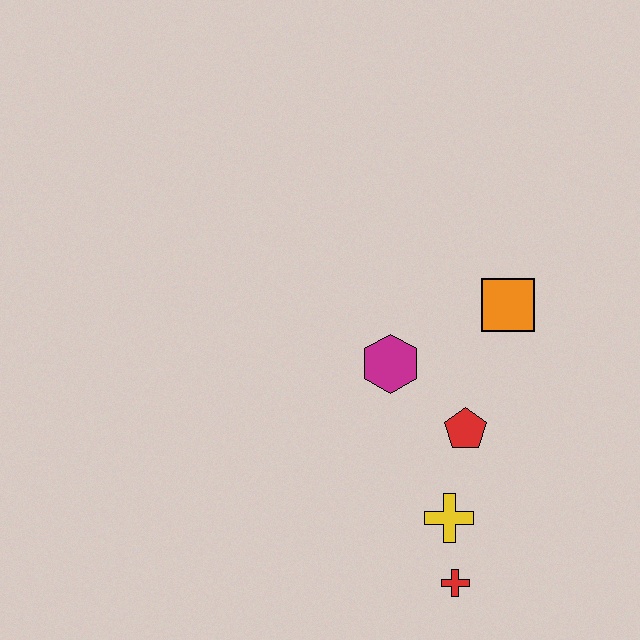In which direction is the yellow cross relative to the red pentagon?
The yellow cross is below the red pentagon.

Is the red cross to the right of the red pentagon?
No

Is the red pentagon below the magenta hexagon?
Yes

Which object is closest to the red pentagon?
The yellow cross is closest to the red pentagon.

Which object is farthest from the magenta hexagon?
The red cross is farthest from the magenta hexagon.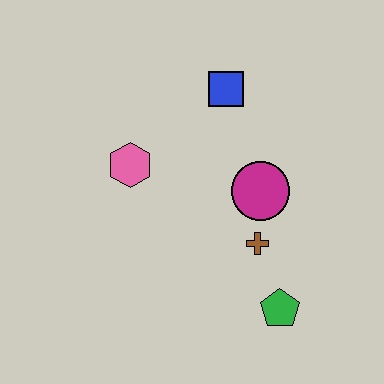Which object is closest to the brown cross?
The magenta circle is closest to the brown cross.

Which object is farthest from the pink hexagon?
The green pentagon is farthest from the pink hexagon.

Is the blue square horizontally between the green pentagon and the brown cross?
No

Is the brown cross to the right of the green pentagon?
No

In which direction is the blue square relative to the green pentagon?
The blue square is above the green pentagon.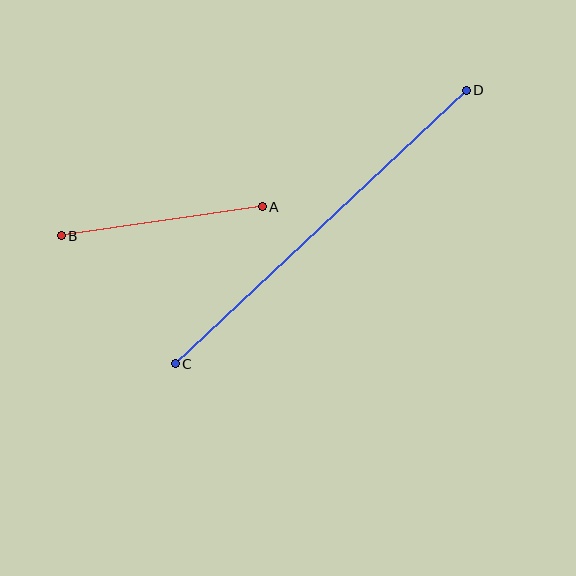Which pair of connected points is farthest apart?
Points C and D are farthest apart.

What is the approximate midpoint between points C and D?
The midpoint is at approximately (321, 227) pixels.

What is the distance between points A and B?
The distance is approximately 203 pixels.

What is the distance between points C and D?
The distance is approximately 399 pixels.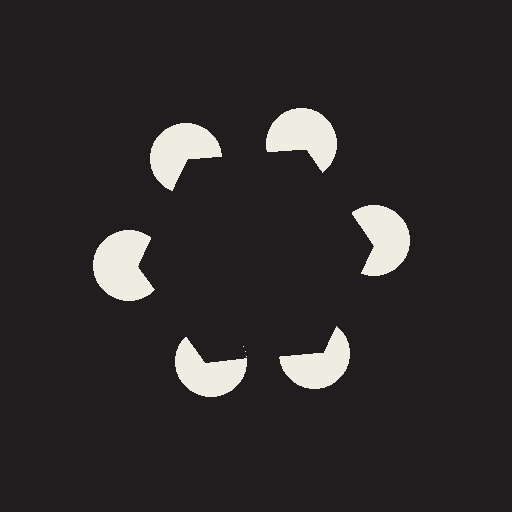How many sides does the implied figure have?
6 sides.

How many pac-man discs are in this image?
There are 6 — one at each vertex of the illusory hexagon.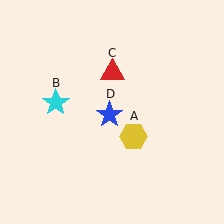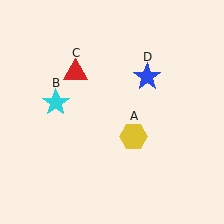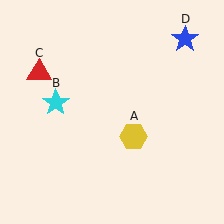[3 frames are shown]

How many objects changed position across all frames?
2 objects changed position: red triangle (object C), blue star (object D).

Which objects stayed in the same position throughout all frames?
Yellow hexagon (object A) and cyan star (object B) remained stationary.